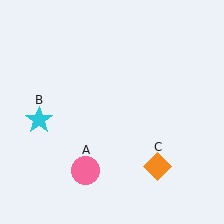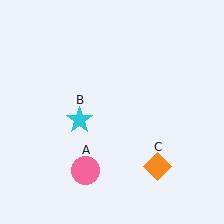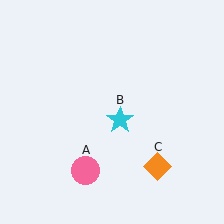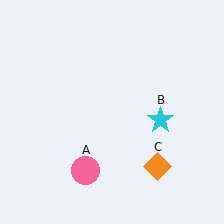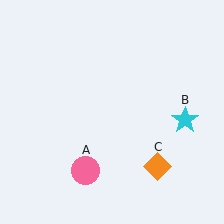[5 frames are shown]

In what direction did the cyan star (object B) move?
The cyan star (object B) moved right.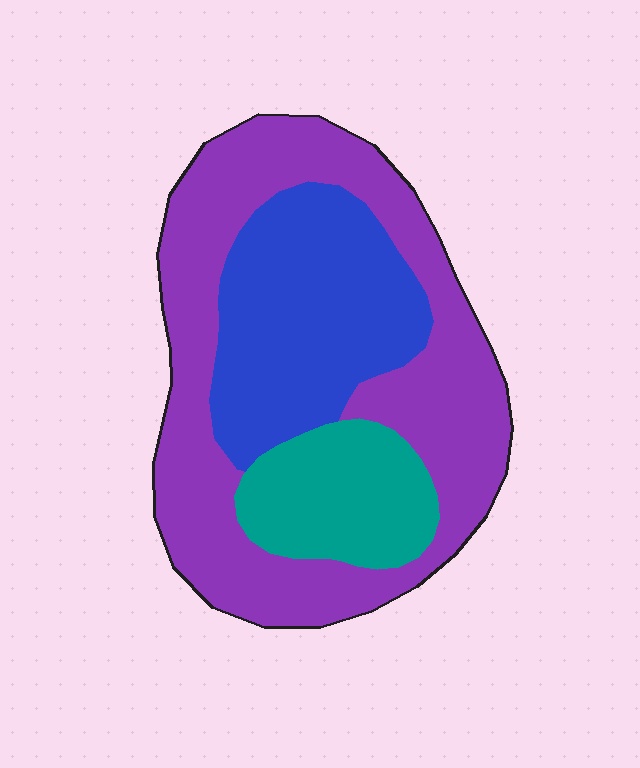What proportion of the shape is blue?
Blue takes up between a quarter and a half of the shape.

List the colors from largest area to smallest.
From largest to smallest: purple, blue, teal.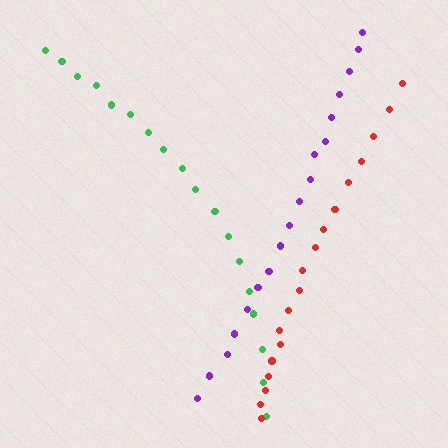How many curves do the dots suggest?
There are 3 distinct paths.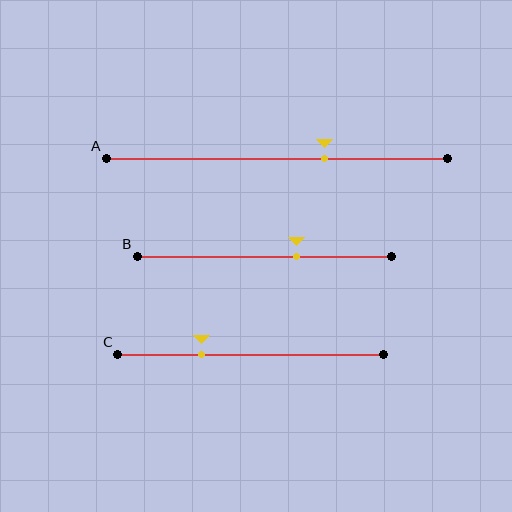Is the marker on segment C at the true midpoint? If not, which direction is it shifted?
No, the marker on segment C is shifted to the left by about 19% of the segment length.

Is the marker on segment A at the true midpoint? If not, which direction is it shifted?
No, the marker on segment A is shifted to the right by about 14% of the segment length.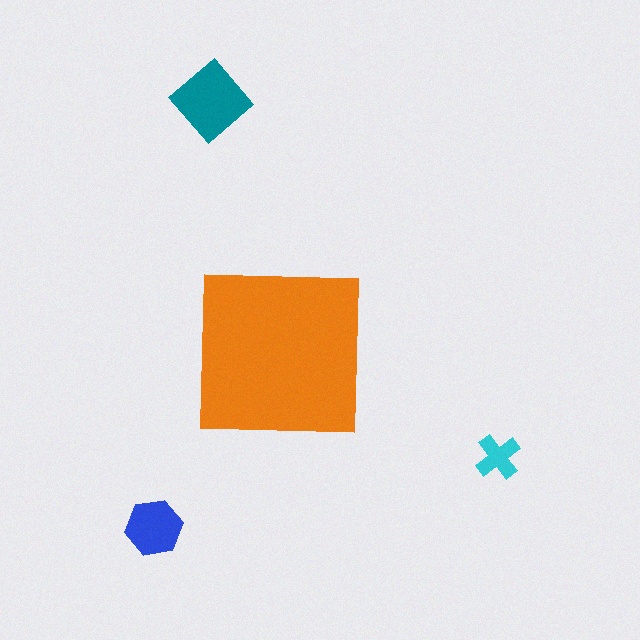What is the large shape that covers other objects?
An orange square.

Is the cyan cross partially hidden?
No, the cyan cross is fully visible.